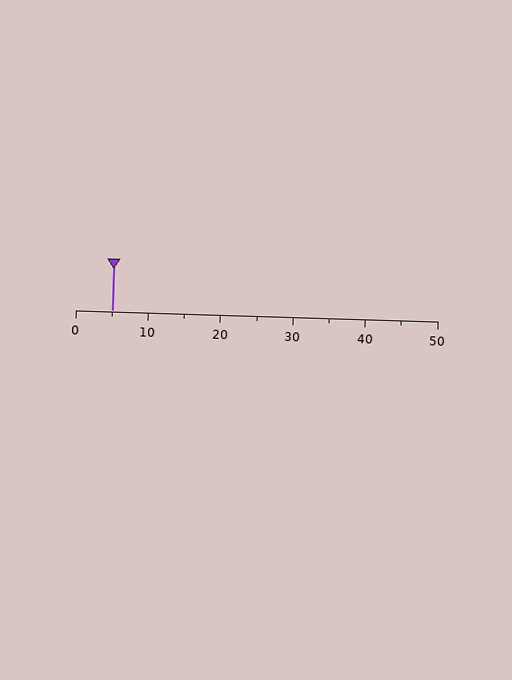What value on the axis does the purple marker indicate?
The marker indicates approximately 5.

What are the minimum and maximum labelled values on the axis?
The axis runs from 0 to 50.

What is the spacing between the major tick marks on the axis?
The major ticks are spaced 10 apart.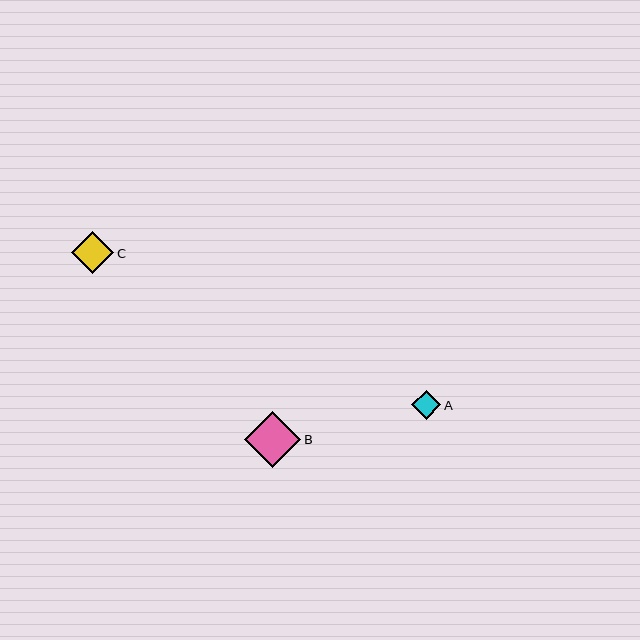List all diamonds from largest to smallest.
From largest to smallest: B, C, A.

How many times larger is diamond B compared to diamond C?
Diamond B is approximately 1.3 times the size of diamond C.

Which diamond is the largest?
Diamond B is the largest with a size of approximately 57 pixels.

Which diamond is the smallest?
Diamond A is the smallest with a size of approximately 29 pixels.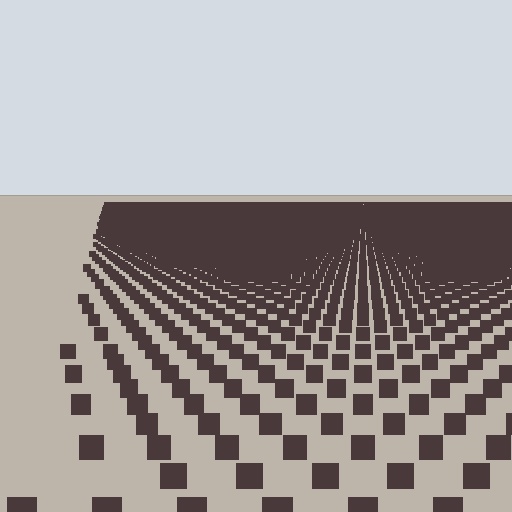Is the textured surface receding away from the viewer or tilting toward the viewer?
The surface is receding away from the viewer. Texture elements get smaller and denser toward the top.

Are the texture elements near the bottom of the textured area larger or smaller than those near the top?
Larger. Near the bottom, elements are closer to the viewer and appear at a bigger on-screen size.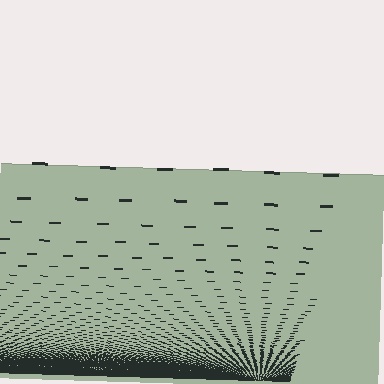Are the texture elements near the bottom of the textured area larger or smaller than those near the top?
Smaller. The gradient is inverted — elements near the bottom are smaller and denser.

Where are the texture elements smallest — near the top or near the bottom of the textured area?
Near the bottom.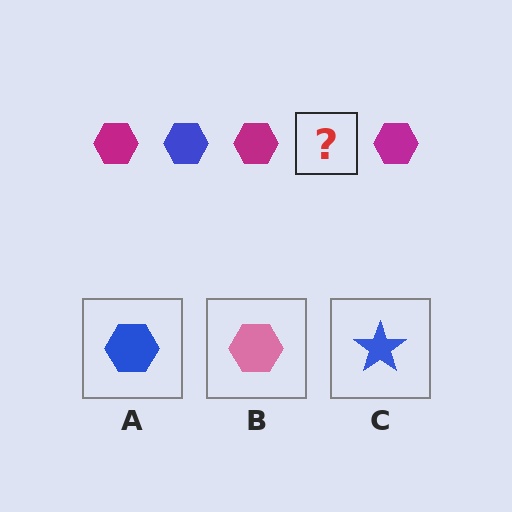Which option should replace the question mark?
Option A.